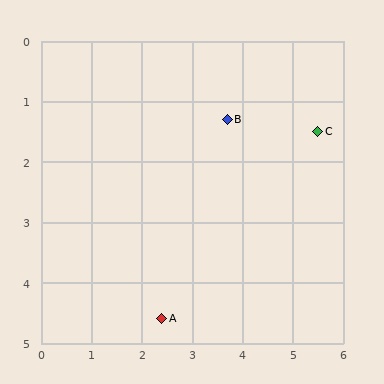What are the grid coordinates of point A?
Point A is at approximately (2.4, 4.6).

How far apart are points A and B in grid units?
Points A and B are about 3.5 grid units apart.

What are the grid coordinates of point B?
Point B is at approximately (3.7, 1.3).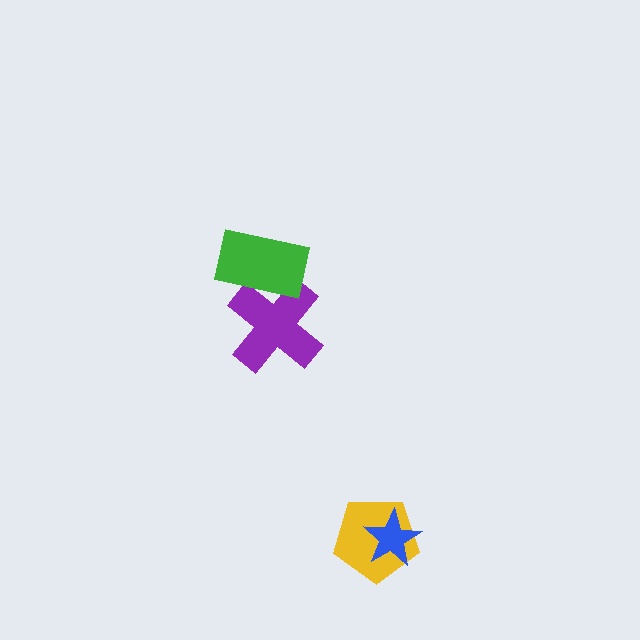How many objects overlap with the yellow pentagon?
1 object overlaps with the yellow pentagon.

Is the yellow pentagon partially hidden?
Yes, it is partially covered by another shape.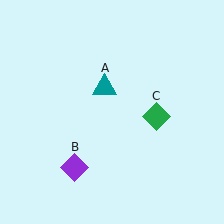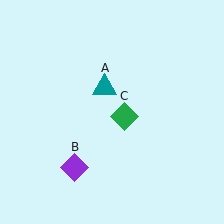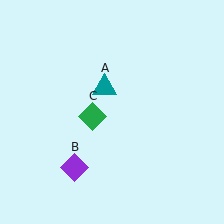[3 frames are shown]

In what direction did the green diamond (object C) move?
The green diamond (object C) moved left.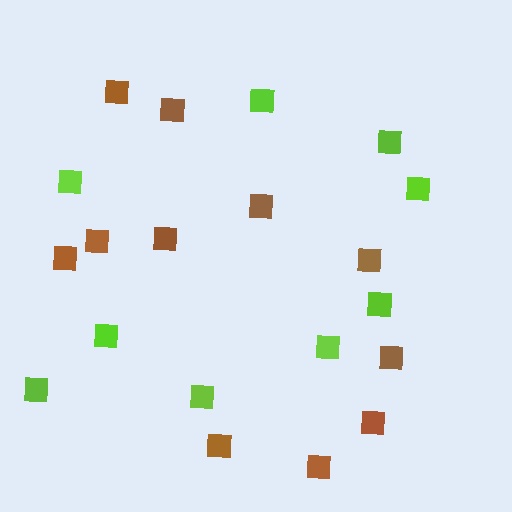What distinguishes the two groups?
There are 2 groups: one group of lime squares (9) and one group of brown squares (11).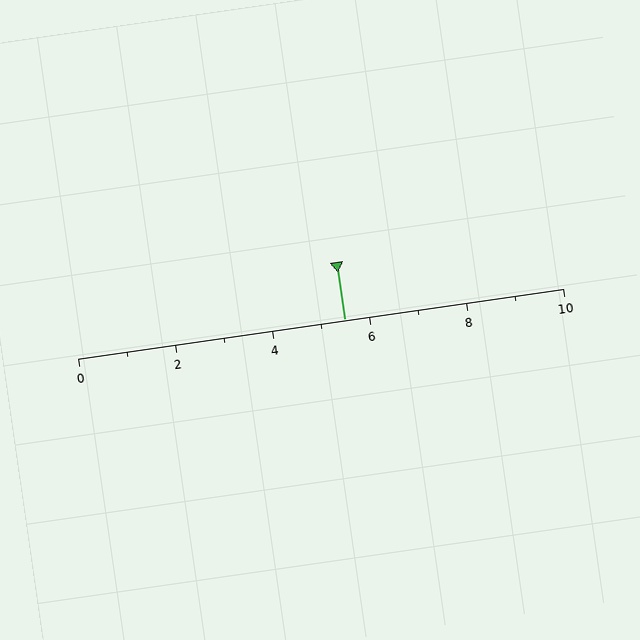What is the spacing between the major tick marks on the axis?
The major ticks are spaced 2 apart.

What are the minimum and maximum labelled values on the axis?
The axis runs from 0 to 10.